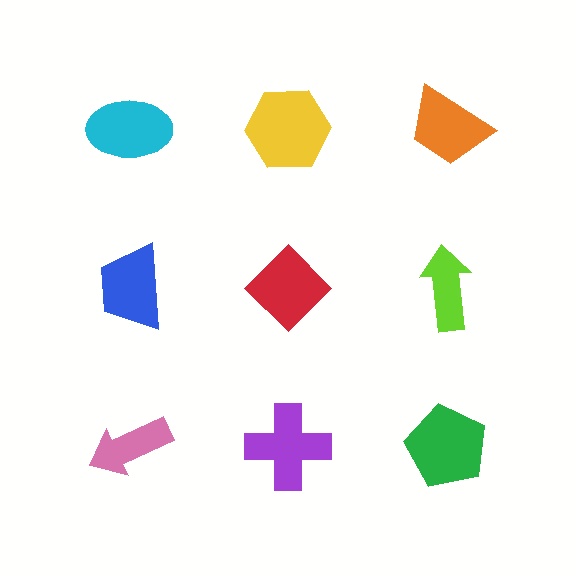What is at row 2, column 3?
A lime arrow.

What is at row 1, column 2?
A yellow hexagon.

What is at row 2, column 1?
A blue trapezoid.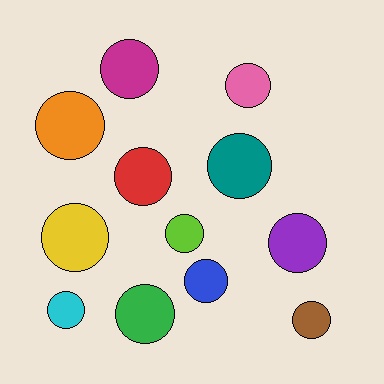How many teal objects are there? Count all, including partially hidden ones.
There is 1 teal object.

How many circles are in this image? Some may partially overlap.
There are 12 circles.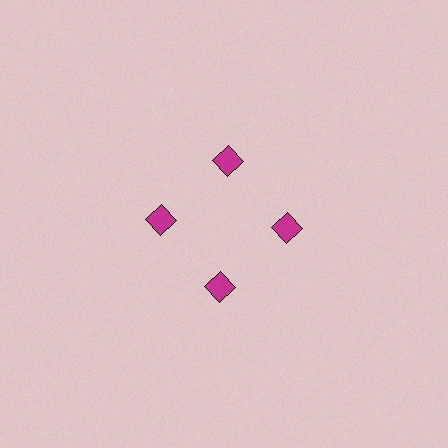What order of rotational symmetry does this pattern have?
This pattern has 4-fold rotational symmetry.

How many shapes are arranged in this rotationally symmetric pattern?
There are 4 shapes, arranged in 4 groups of 1.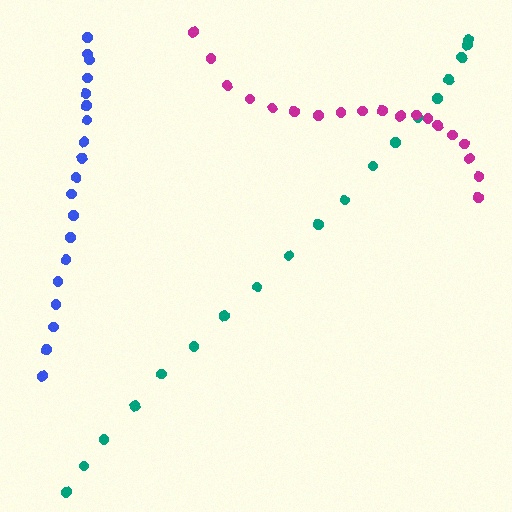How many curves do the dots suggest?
There are 3 distinct paths.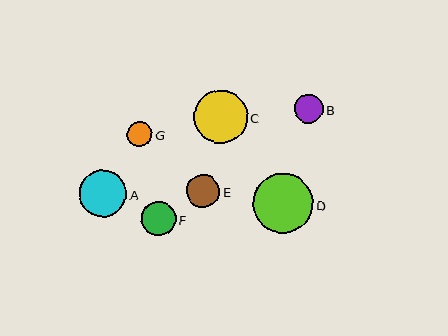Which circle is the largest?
Circle D is the largest with a size of approximately 60 pixels.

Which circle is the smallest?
Circle G is the smallest with a size of approximately 25 pixels.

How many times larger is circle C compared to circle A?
Circle C is approximately 1.1 times the size of circle A.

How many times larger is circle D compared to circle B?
Circle D is approximately 2.1 times the size of circle B.